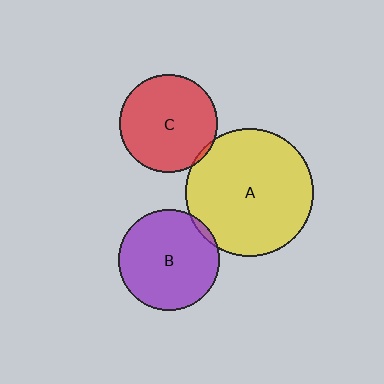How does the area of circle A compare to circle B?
Approximately 1.6 times.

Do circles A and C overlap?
Yes.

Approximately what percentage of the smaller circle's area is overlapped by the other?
Approximately 5%.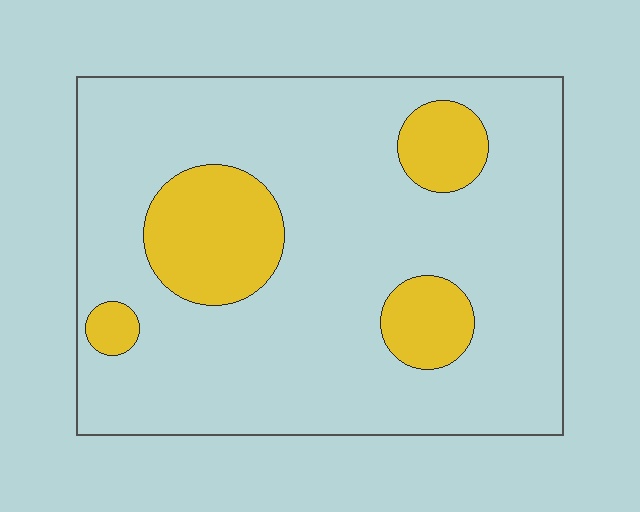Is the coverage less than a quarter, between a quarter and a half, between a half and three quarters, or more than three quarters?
Less than a quarter.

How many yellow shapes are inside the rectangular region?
4.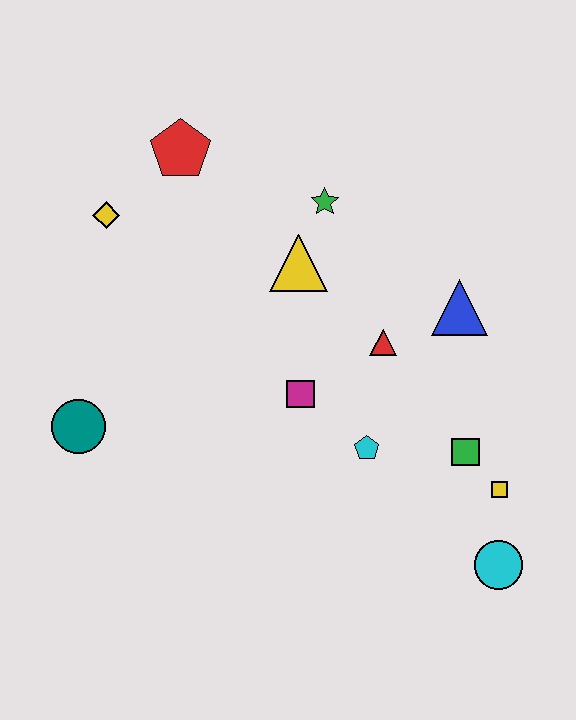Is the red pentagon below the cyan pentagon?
No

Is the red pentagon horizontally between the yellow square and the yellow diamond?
Yes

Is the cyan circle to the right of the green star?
Yes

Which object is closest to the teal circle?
The yellow diamond is closest to the teal circle.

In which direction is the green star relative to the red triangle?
The green star is above the red triangle.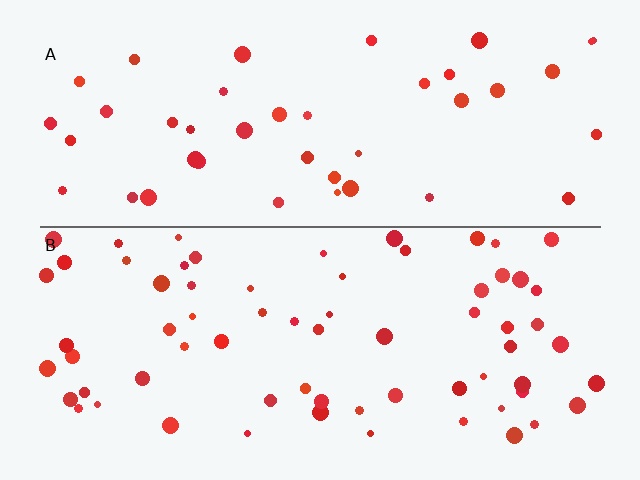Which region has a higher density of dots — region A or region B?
B (the bottom).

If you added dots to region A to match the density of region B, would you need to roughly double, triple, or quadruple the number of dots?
Approximately double.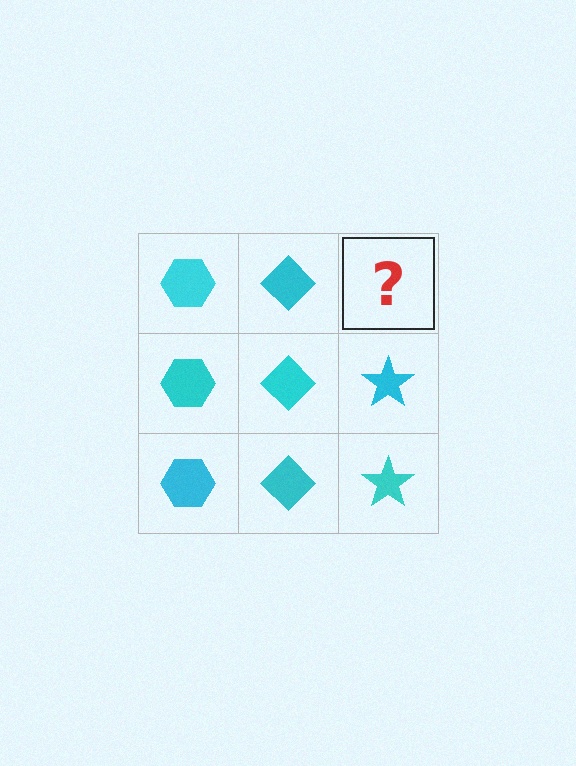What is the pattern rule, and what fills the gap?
The rule is that each column has a consistent shape. The gap should be filled with a cyan star.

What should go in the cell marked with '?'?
The missing cell should contain a cyan star.